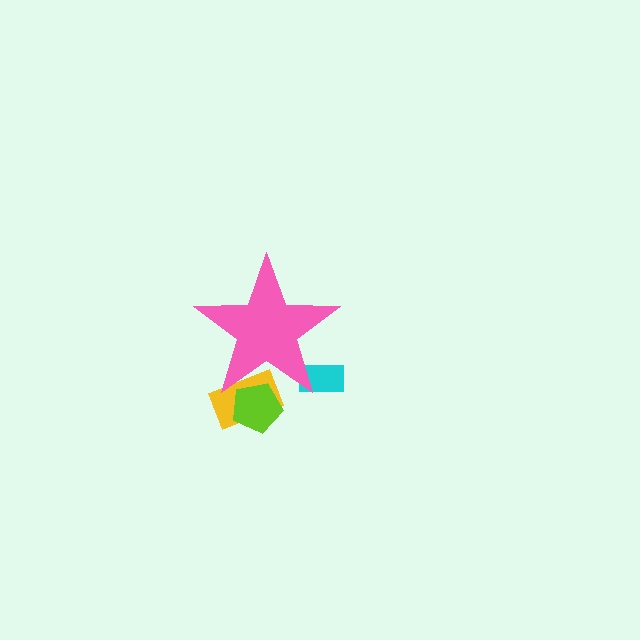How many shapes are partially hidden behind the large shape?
3 shapes are partially hidden.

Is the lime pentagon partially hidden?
Yes, the lime pentagon is partially hidden behind the pink star.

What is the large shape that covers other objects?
A pink star.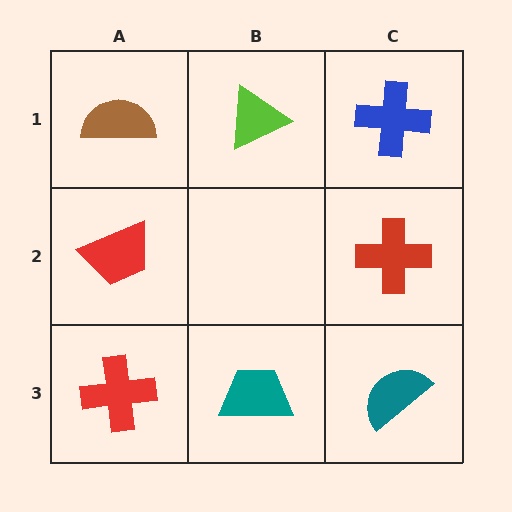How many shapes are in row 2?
2 shapes.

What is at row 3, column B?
A teal trapezoid.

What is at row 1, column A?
A brown semicircle.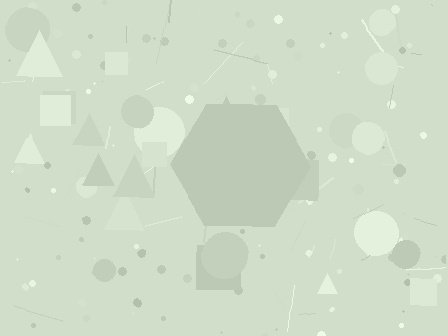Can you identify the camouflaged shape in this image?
The camouflaged shape is a hexagon.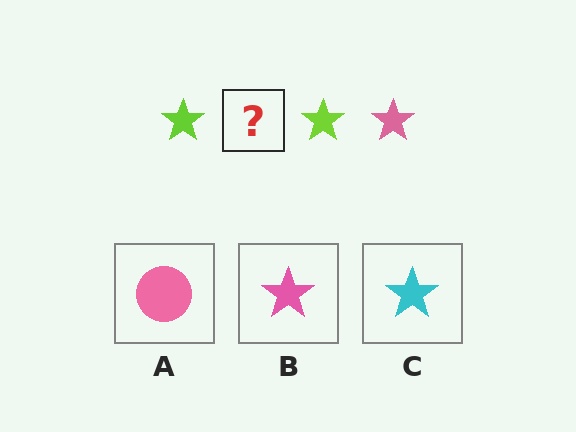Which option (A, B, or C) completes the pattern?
B.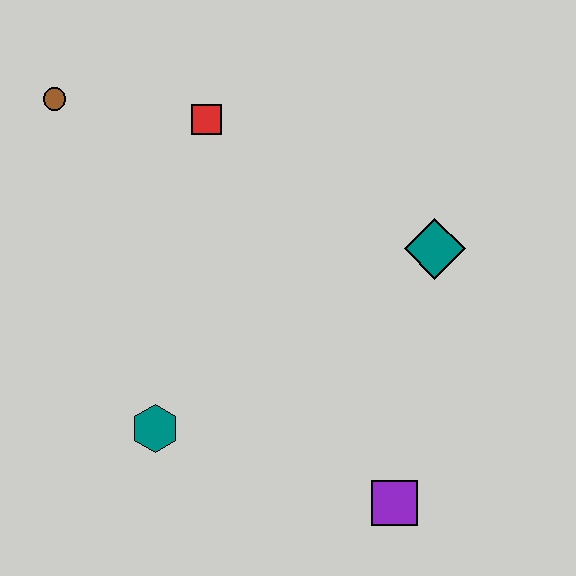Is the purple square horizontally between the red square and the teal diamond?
Yes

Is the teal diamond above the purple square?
Yes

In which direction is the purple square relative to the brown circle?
The purple square is below the brown circle.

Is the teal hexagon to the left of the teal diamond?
Yes